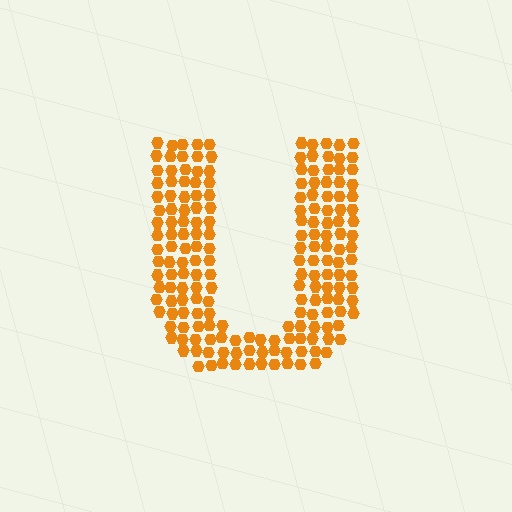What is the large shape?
The large shape is the letter U.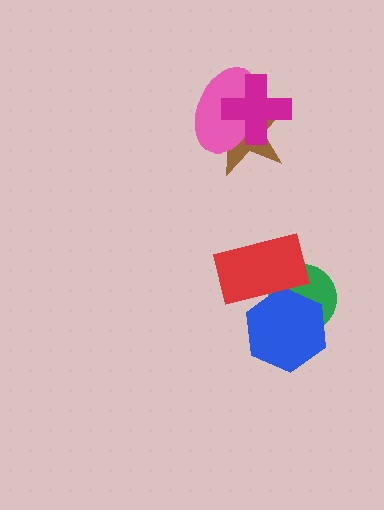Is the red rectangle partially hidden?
No, no other shape covers it.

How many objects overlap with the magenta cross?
2 objects overlap with the magenta cross.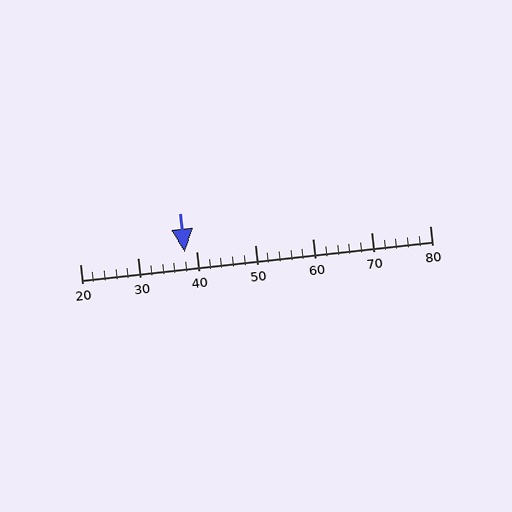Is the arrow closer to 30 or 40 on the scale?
The arrow is closer to 40.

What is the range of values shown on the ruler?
The ruler shows values from 20 to 80.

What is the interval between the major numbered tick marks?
The major tick marks are spaced 10 units apart.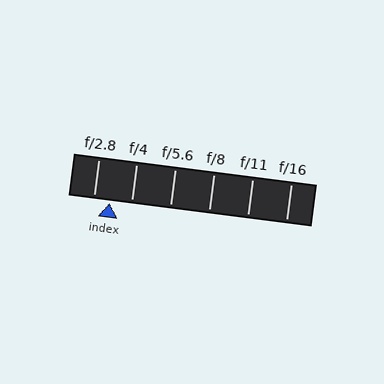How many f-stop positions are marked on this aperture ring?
There are 6 f-stop positions marked.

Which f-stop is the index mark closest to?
The index mark is closest to f/2.8.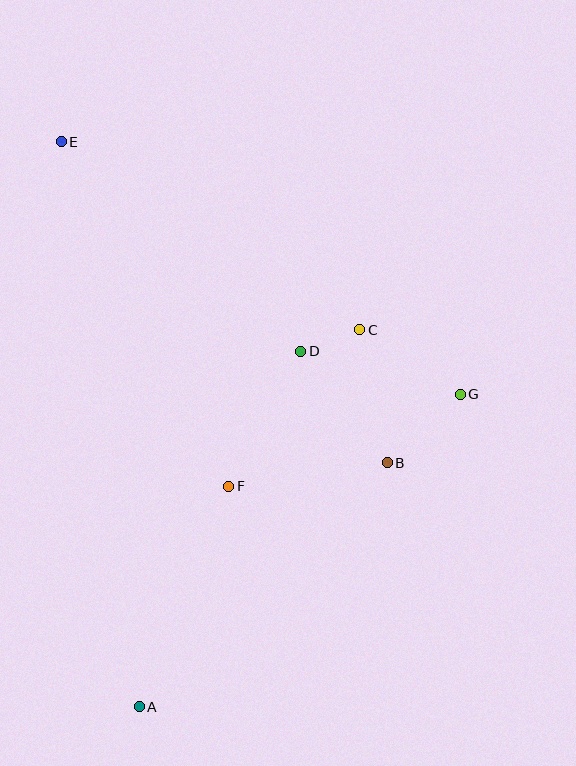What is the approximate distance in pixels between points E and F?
The distance between E and F is approximately 383 pixels.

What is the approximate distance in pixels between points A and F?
The distance between A and F is approximately 238 pixels.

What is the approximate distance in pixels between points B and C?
The distance between B and C is approximately 136 pixels.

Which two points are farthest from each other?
Points A and E are farthest from each other.